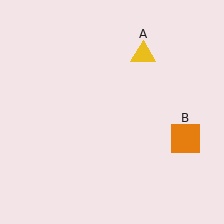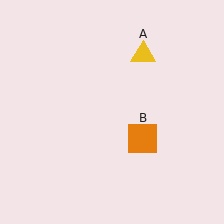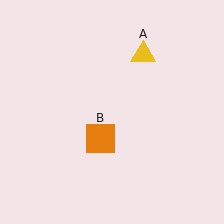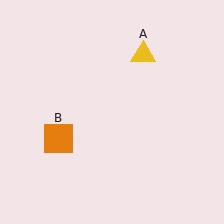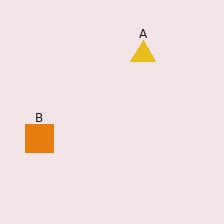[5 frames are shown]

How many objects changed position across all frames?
1 object changed position: orange square (object B).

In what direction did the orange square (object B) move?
The orange square (object B) moved left.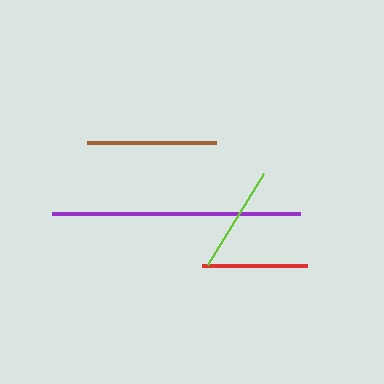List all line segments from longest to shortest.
From longest to shortest: purple, brown, lime, red.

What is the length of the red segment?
The red segment is approximately 105 pixels long.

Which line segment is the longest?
The purple line is the longest at approximately 248 pixels.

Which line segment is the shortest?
The red line is the shortest at approximately 105 pixels.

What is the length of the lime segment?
The lime segment is approximately 107 pixels long.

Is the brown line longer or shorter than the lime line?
The brown line is longer than the lime line.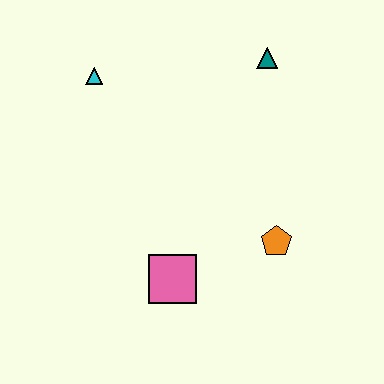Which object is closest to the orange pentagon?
The pink square is closest to the orange pentagon.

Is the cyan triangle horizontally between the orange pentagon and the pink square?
No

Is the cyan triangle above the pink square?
Yes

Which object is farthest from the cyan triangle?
The orange pentagon is farthest from the cyan triangle.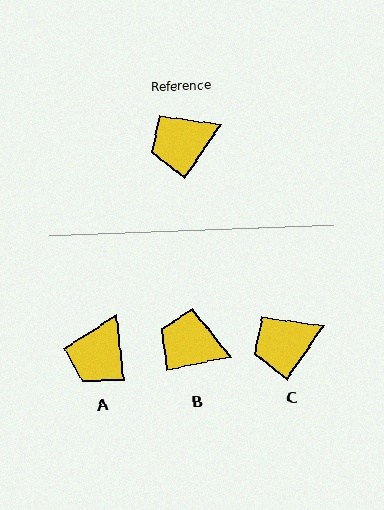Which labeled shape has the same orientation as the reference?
C.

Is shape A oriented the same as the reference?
No, it is off by about 41 degrees.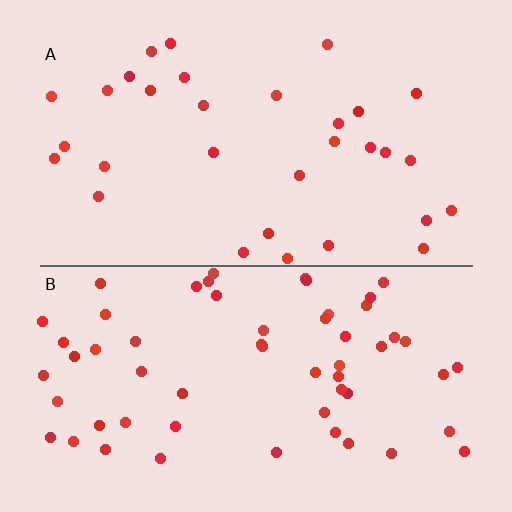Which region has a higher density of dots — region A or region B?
B (the bottom).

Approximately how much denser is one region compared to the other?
Approximately 1.8× — region B over region A.